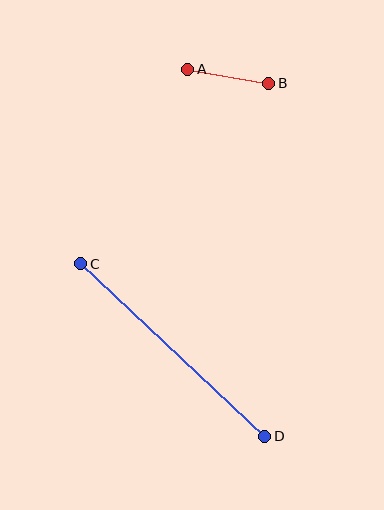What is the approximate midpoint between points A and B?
The midpoint is at approximately (228, 76) pixels.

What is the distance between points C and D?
The distance is approximately 252 pixels.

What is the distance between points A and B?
The distance is approximately 82 pixels.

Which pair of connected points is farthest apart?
Points C and D are farthest apart.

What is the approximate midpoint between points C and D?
The midpoint is at approximately (173, 350) pixels.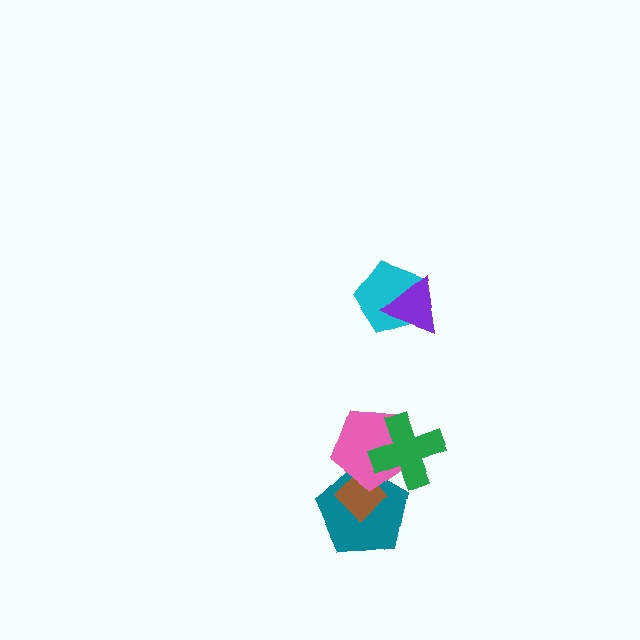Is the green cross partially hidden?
No, no other shape covers it.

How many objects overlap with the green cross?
2 objects overlap with the green cross.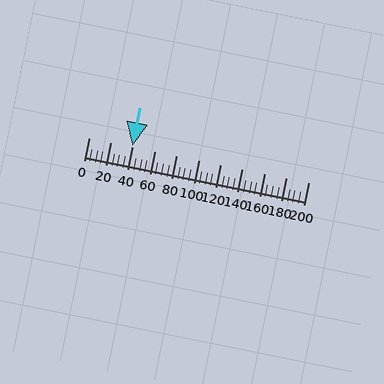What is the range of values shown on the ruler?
The ruler shows values from 0 to 200.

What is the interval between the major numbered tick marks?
The major tick marks are spaced 20 units apart.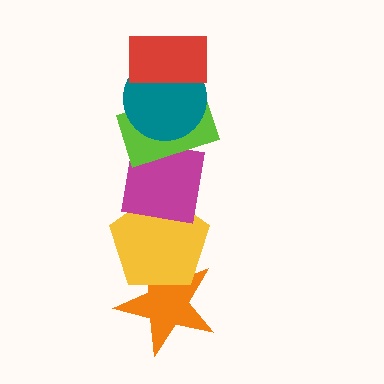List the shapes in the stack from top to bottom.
From top to bottom: the red rectangle, the teal circle, the lime rectangle, the magenta square, the yellow pentagon, the orange star.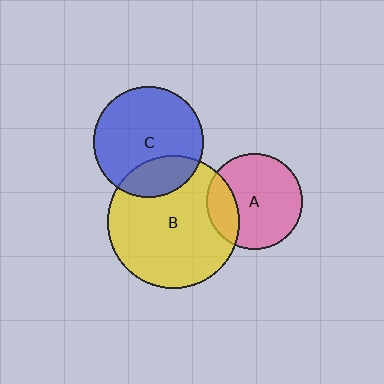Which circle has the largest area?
Circle B (yellow).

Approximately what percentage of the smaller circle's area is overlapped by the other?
Approximately 25%.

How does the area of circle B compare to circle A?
Approximately 1.9 times.